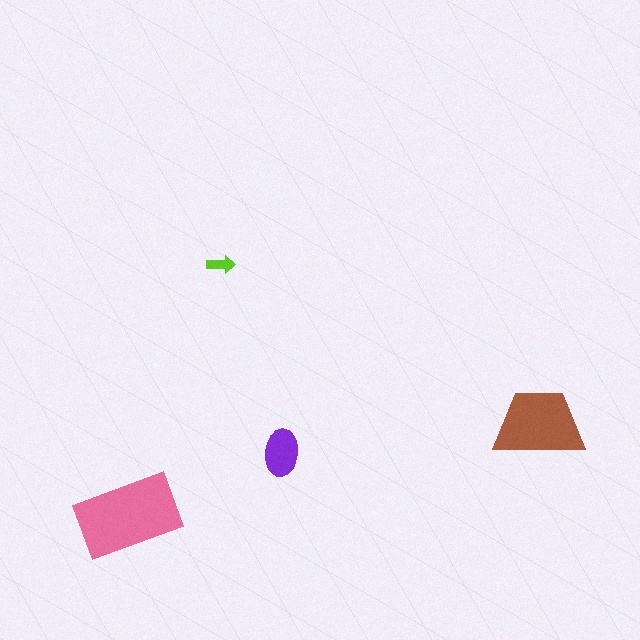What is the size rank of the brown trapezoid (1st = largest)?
2nd.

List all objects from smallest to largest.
The lime arrow, the purple ellipse, the brown trapezoid, the pink rectangle.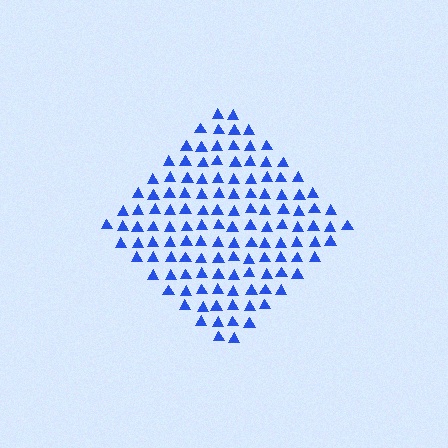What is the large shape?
The large shape is a diamond.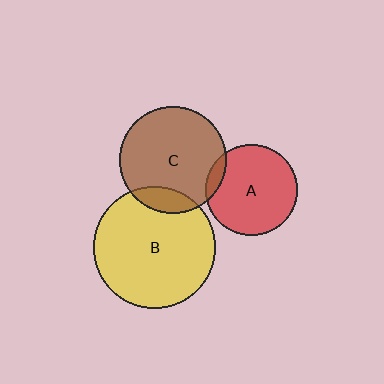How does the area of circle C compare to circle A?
Approximately 1.4 times.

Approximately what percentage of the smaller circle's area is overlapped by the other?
Approximately 10%.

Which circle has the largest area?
Circle B (yellow).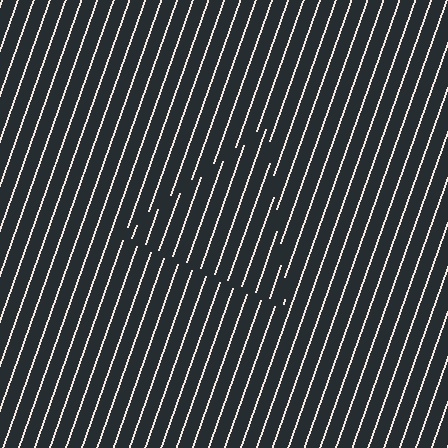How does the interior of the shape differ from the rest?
The interior of the shape contains the same grating, shifted by half a period — the contour is defined by the phase discontinuity where line-ends from the inner and outer gratings abut.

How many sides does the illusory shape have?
3 sides — the line-ends trace a triangle.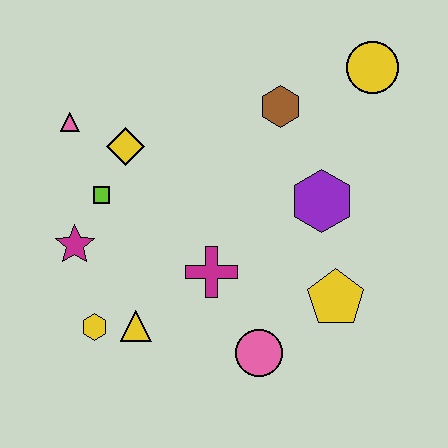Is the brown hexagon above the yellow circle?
No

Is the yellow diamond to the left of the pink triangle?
No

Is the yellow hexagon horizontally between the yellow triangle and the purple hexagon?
No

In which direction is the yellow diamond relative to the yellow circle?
The yellow diamond is to the left of the yellow circle.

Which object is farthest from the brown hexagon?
The yellow hexagon is farthest from the brown hexagon.